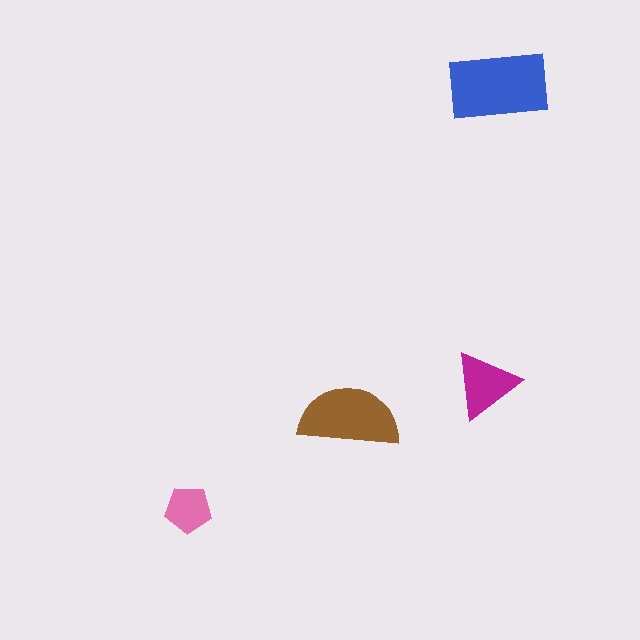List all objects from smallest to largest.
The pink pentagon, the magenta triangle, the brown semicircle, the blue rectangle.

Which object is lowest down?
The pink pentagon is bottommost.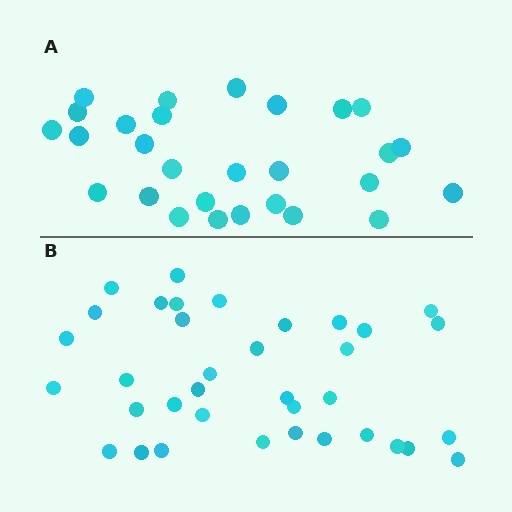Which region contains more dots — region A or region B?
Region B (the bottom region) has more dots.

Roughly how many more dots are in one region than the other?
Region B has roughly 8 or so more dots than region A.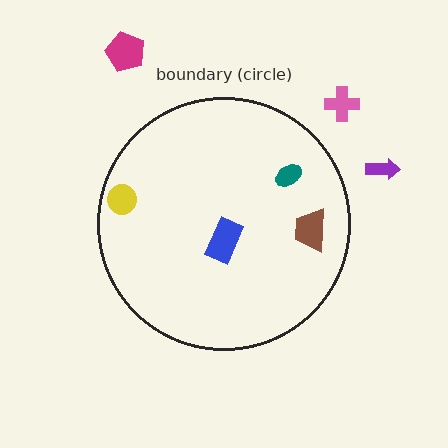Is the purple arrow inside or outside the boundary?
Outside.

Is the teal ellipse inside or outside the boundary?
Inside.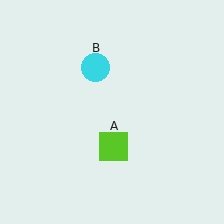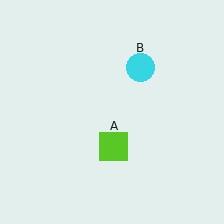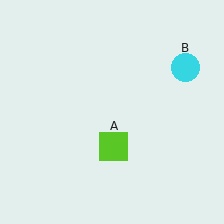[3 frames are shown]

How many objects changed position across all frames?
1 object changed position: cyan circle (object B).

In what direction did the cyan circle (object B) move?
The cyan circle (object B) moved right.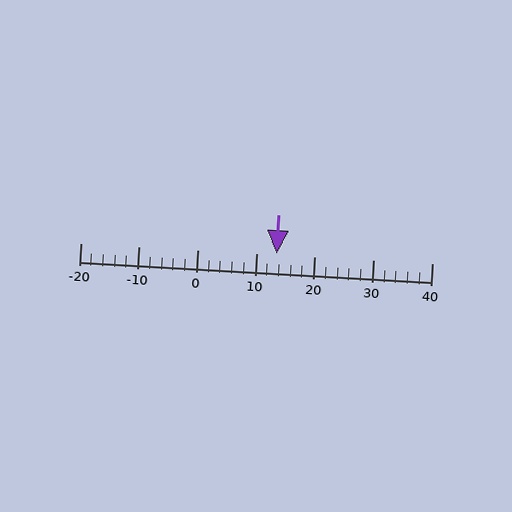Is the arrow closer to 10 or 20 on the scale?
The arrow is closer to 10.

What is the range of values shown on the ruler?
The ruler shows values from -20 to 40.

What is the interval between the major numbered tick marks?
The major tick marks are spaced 10 units apart.